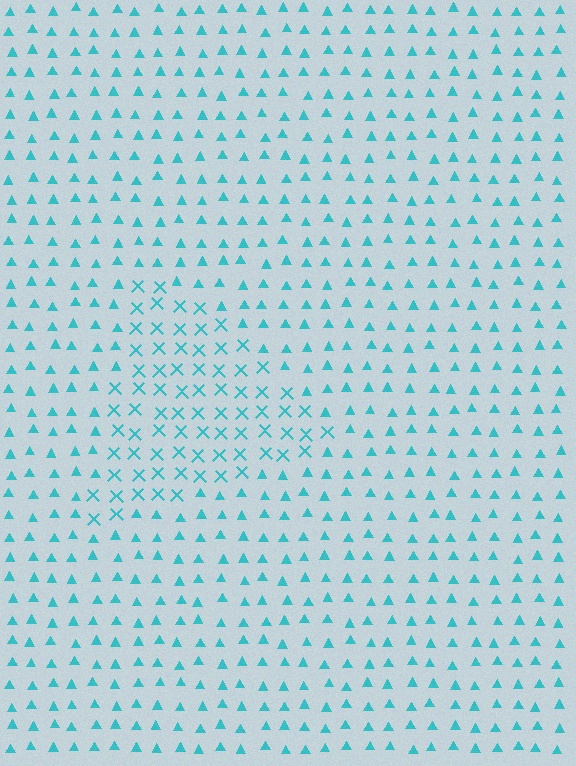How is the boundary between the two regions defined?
The boundary is defined by a change in element shape: X marks inside vs. triangles outside. All elements share the same color and spacing.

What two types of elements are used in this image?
The image uses X marks inside the triangle region and triangles outside it.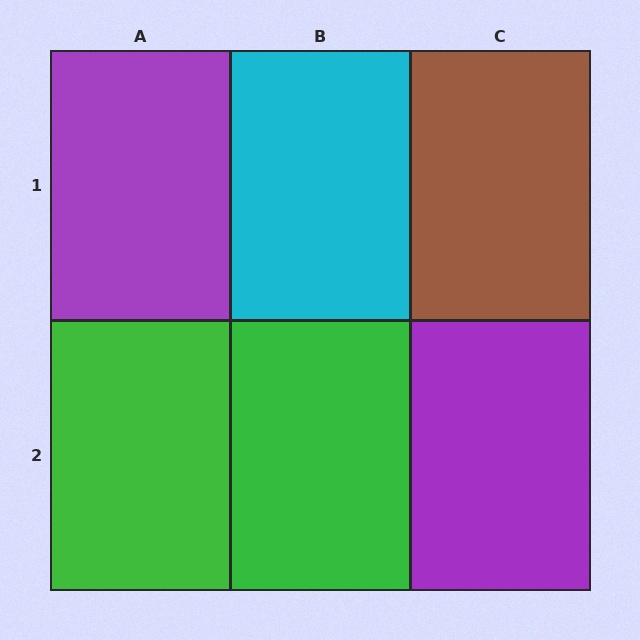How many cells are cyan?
1 cell is cyan.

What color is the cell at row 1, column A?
Purple.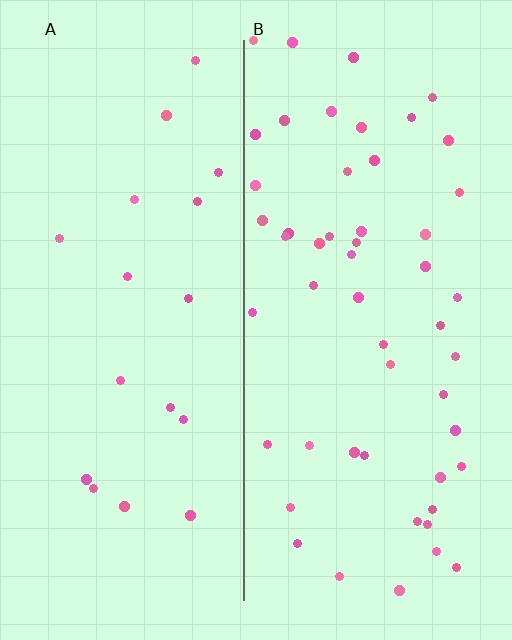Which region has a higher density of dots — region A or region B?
B (the right).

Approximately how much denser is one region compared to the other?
Approximately 2.9× — region B over region A.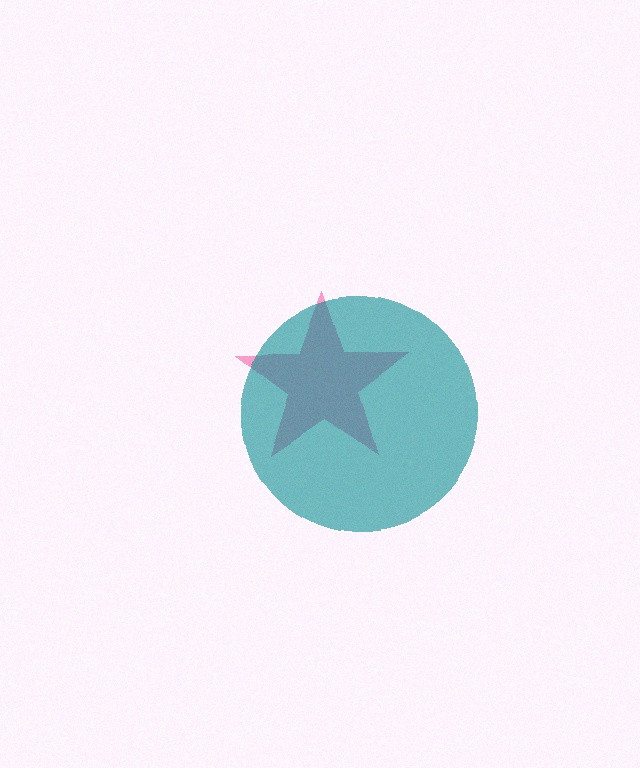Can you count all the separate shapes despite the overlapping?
Yes, there are 2 separate shapes.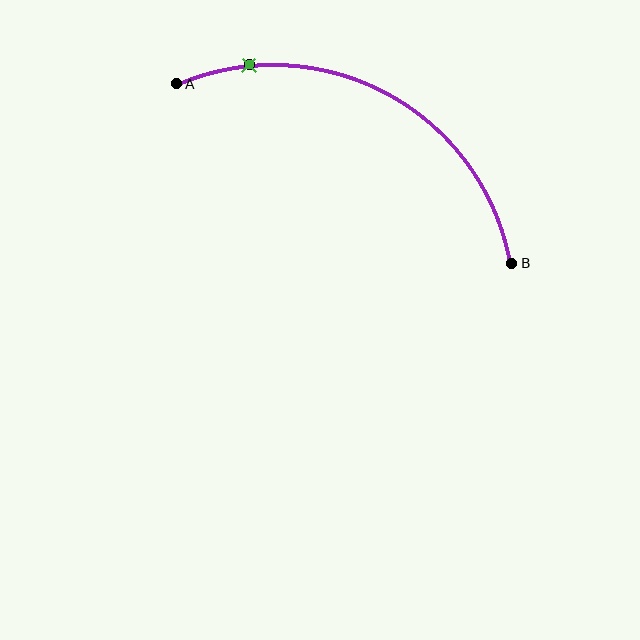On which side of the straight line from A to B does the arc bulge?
The arc bulges above the straight line connecting A and B.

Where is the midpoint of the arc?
The arc midpoint is the point on the curve farthest from the straight line joining A and B. It sits above that line.